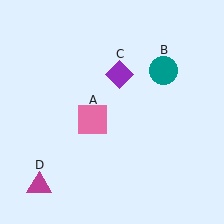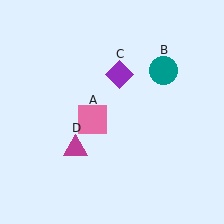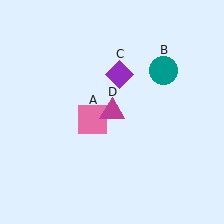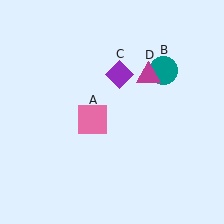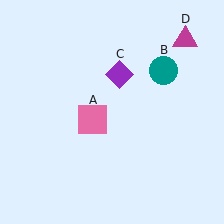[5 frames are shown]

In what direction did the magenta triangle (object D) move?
The magenta triangle (object D) moved up and to the right.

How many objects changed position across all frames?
1 object changed position: magenta triangle (object D).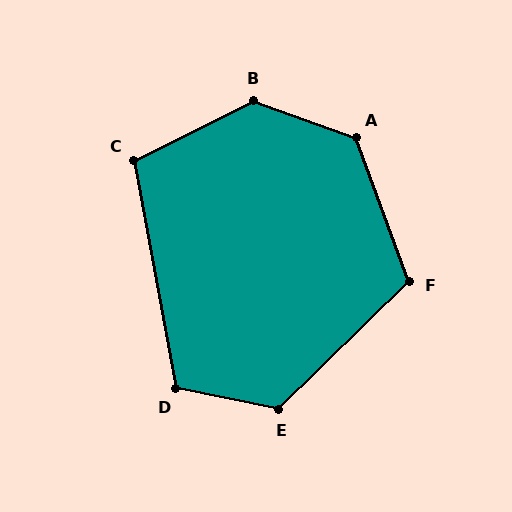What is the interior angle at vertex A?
Approximately 130 degrees (obtuse).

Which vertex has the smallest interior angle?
C, at approximately 106 degrees.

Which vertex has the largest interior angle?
B, at approximately 134 degrees.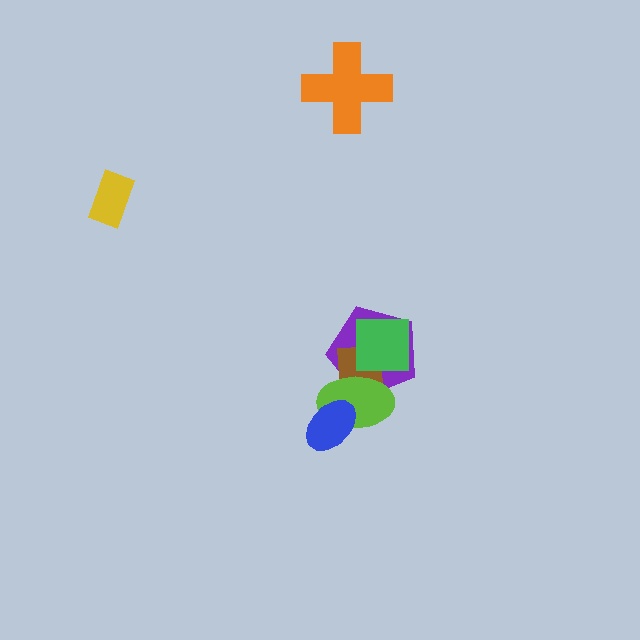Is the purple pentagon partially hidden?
Yes, it is partially covered by another shape.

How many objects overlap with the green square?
2 objects overlap with the green square.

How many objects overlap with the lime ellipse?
3 objects overlap with the lime ellipse.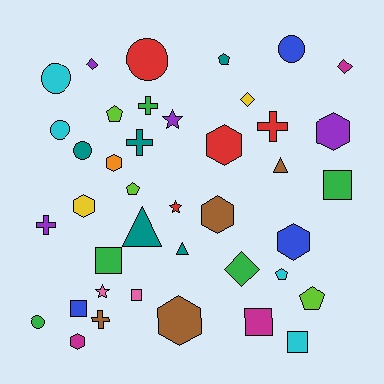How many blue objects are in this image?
There are 3 blue objects.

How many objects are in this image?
There are 40 objects.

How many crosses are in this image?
There are 5 crosses.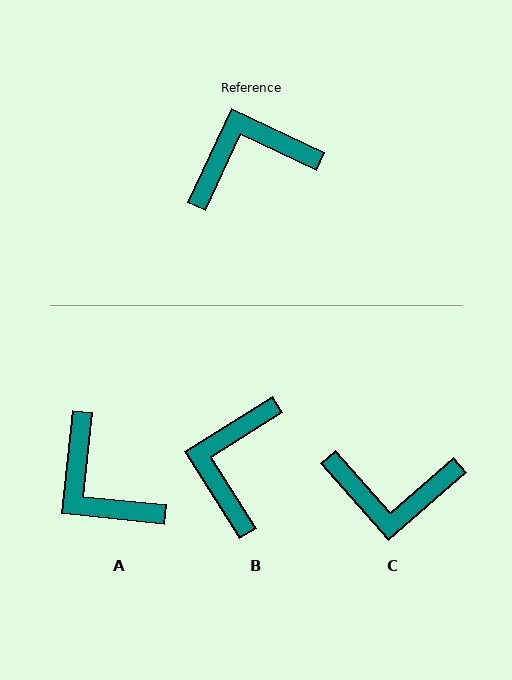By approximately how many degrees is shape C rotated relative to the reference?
Approximately 157 degrees counter-clockwise.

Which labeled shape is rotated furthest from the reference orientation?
C, about 157 degrees away.